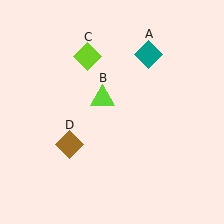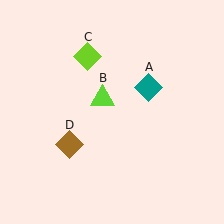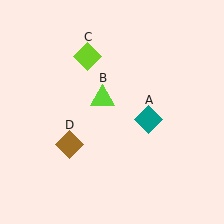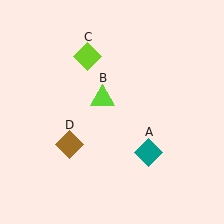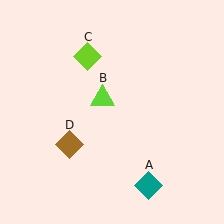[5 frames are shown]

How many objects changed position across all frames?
1 object changed position: teal diamond (object A).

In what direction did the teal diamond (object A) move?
The teal diamond (object A) moved down.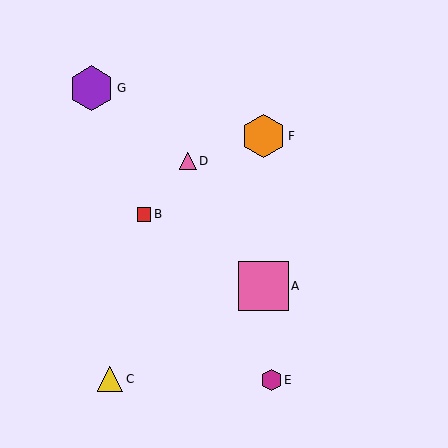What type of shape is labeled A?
Shape A is a pink square.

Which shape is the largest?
The pink square (labeled A) is the largest.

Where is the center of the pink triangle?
The center of the pink triangle is at (188, 161).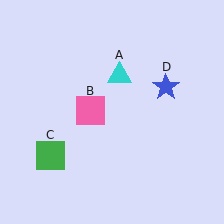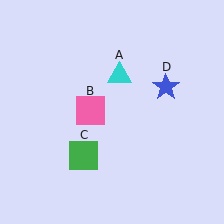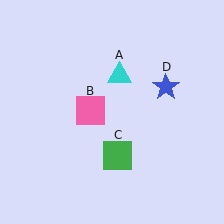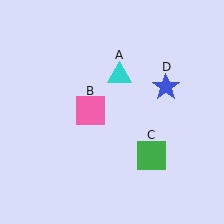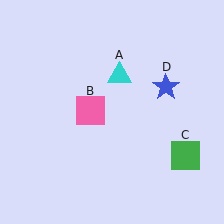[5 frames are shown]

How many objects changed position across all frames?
1 object changed position: green square (object C).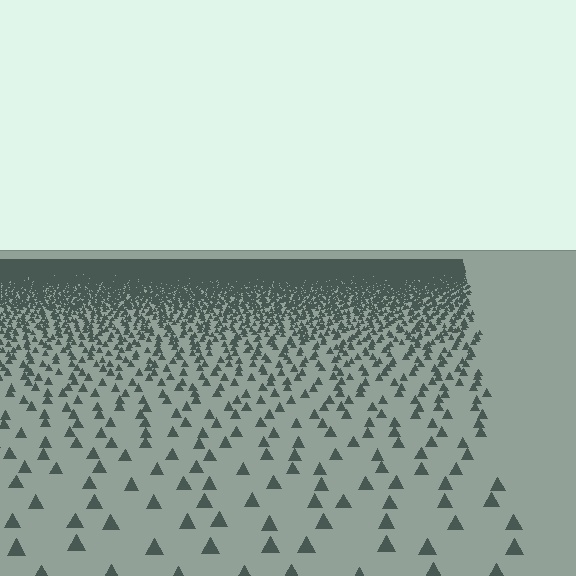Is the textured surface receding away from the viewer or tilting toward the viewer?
The surface is receding away from the viewer. Texture elements get smaller and denser toward the top.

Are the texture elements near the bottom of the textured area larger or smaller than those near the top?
Larger. Near the bottom, elements are closer to the viewer and appear at a bigger on-screen size.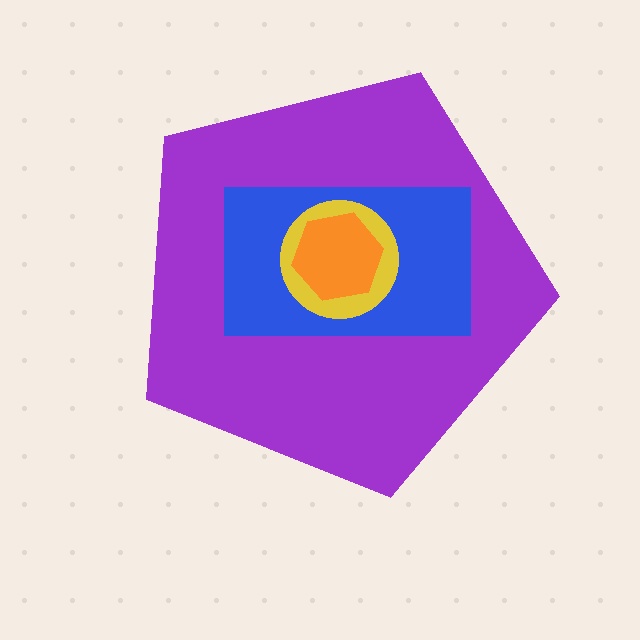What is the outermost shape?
The purple pentagon.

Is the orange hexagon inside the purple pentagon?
Yes.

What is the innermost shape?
The orange hexagon.